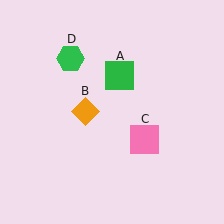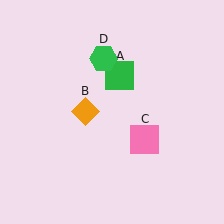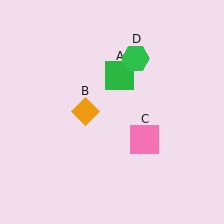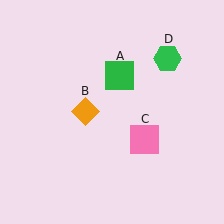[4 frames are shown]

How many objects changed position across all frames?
1 object changed position: green hexagon (object D).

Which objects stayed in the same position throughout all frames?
Green square (object A) and orange diamond (object B) and pink square (object C) remained stationary.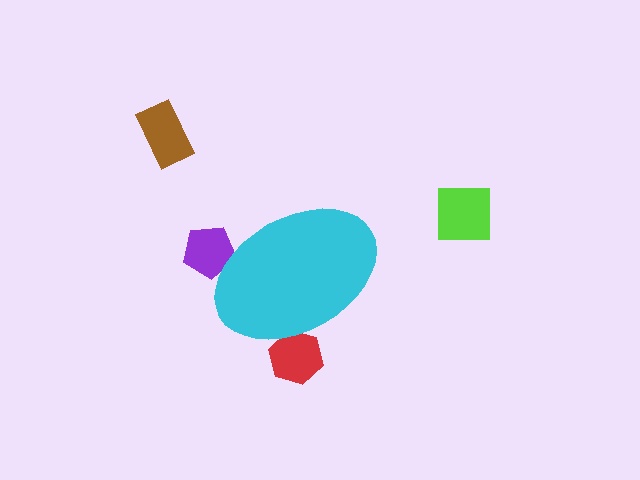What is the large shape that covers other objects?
A cyan ellipse.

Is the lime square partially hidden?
No, the lime square is fully visible.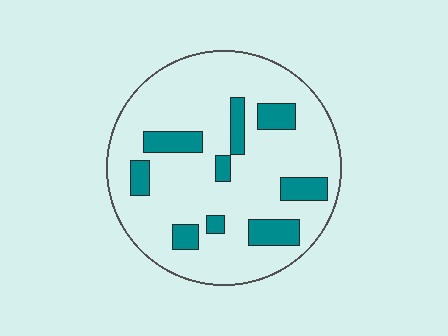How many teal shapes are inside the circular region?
9.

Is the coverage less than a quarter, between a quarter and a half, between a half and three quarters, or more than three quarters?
Less than a quarter.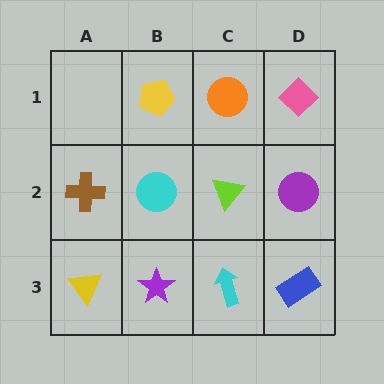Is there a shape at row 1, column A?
No, that cell is empty.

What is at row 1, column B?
A yellow pentagon.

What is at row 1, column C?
An orange circle.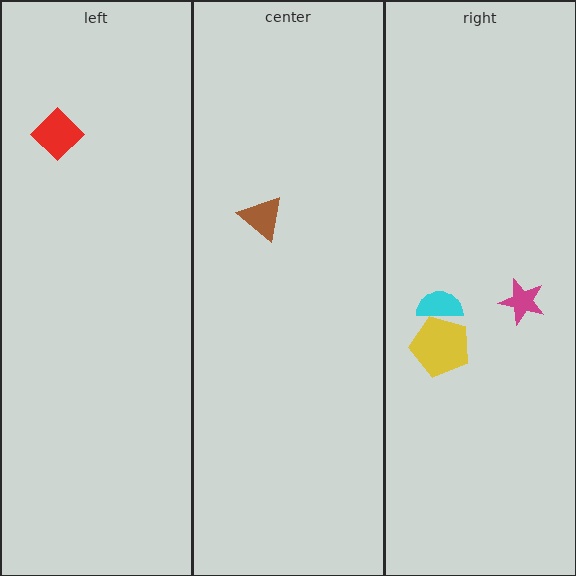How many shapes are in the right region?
3.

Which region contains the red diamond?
The left region.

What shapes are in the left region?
The red diamond.